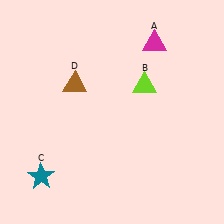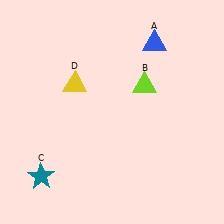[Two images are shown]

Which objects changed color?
A changed from magenta to blue. D changed from brown to yellow.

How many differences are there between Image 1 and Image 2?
There are 2 differences between the two images.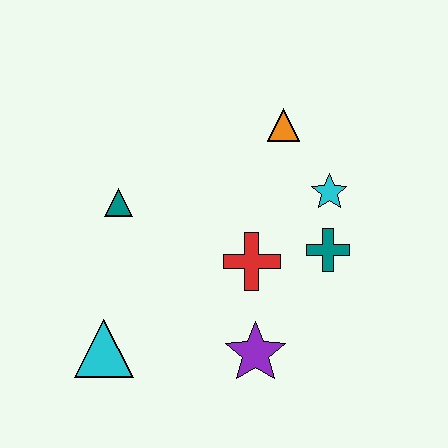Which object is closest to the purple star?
The red cross is closest to the purple star.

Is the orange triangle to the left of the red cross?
No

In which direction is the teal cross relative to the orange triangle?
The teal cross is below the orange triangle.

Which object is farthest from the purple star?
The orange triangle is farthest from the purple star.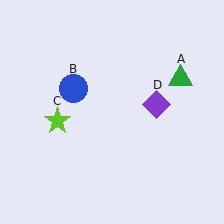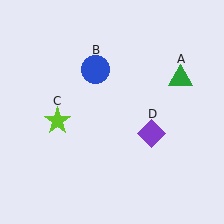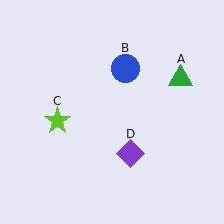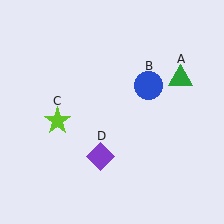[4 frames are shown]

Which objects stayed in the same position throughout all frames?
Green triangle (object A) and lime star (object C) remained stationary.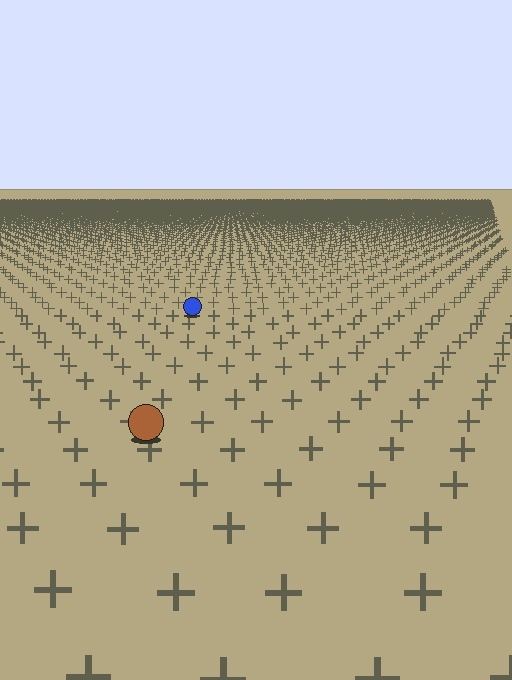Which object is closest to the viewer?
The brown circle is closest. The texture marks near it are larger and more spread out.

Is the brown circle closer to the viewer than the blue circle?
Yes. The brown circle is closer — you can tell from the texture gradient: the ground texture is coarser near it.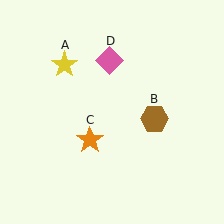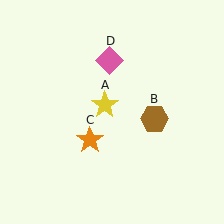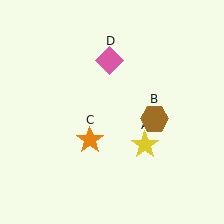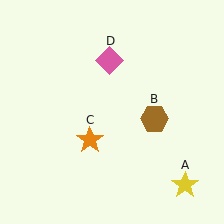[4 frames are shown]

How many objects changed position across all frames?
1 object changed position: yellow star (object A).